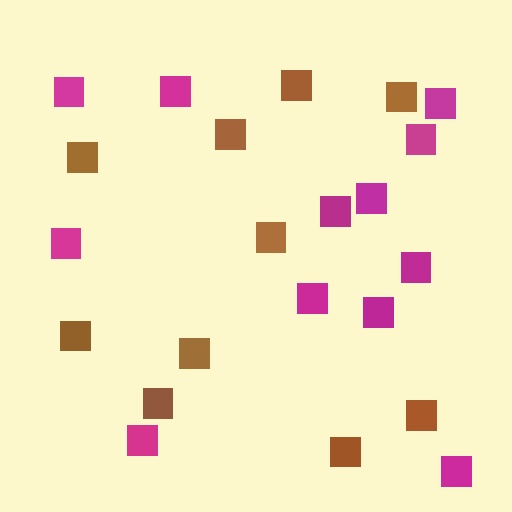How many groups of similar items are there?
There are 2 groups: one group of magenta squares (12) and one group of brown squares (10).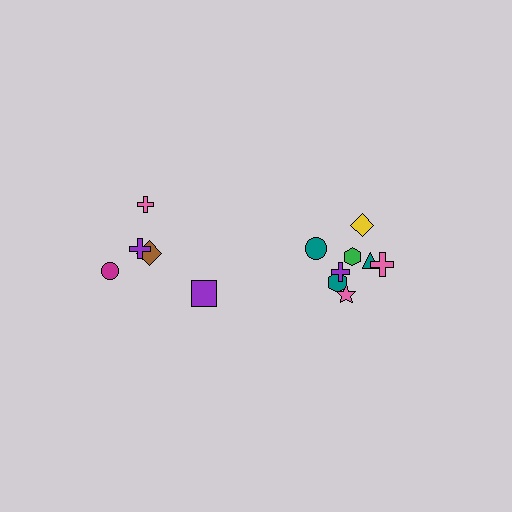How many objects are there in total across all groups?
There are 13 objects.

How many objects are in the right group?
There are 8 objects.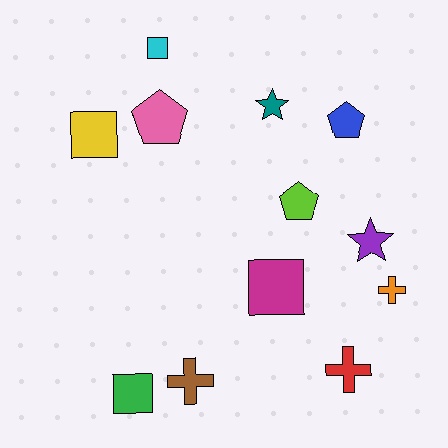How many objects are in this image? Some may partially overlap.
There are 12 objects.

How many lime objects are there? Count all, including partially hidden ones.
There is 1 lime object.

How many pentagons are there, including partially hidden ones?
There are 3 pentagons.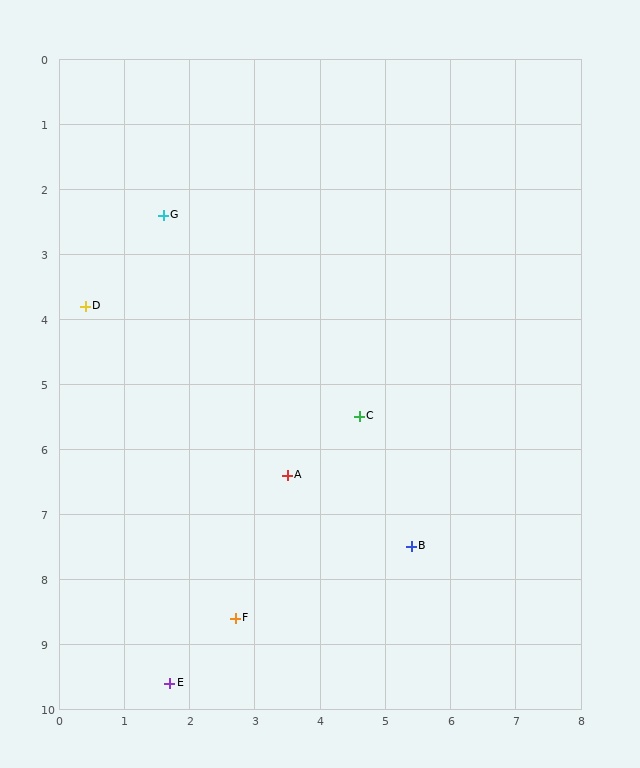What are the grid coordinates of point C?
Point C is at approximately (4.6, 5.5).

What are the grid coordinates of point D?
Point D is at approximately (0.4, 3.8).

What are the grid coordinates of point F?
Point F is at approximately (2.7, 8.6).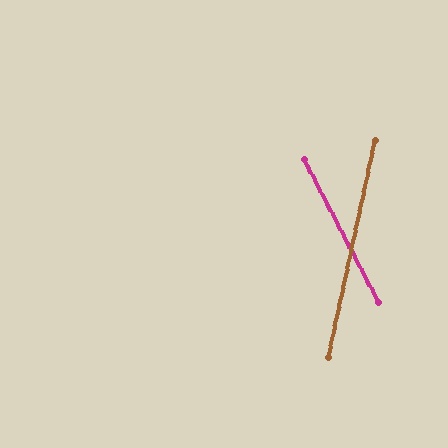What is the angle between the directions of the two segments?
Approximately 40 degrees.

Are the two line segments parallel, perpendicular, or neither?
Neither parallel nor perpendicular — they differ by about 40°.